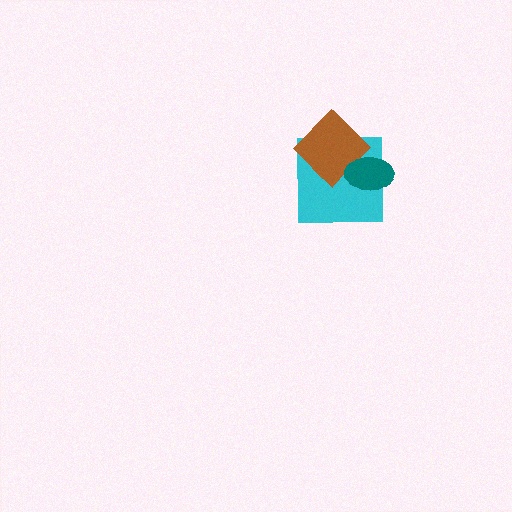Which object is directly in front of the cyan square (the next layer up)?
The brown diamond is directly in front of the cyan square.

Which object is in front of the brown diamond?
The teal ellipse is in front of the brown diamond.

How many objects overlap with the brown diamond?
2 objects overlap with the brown diamond.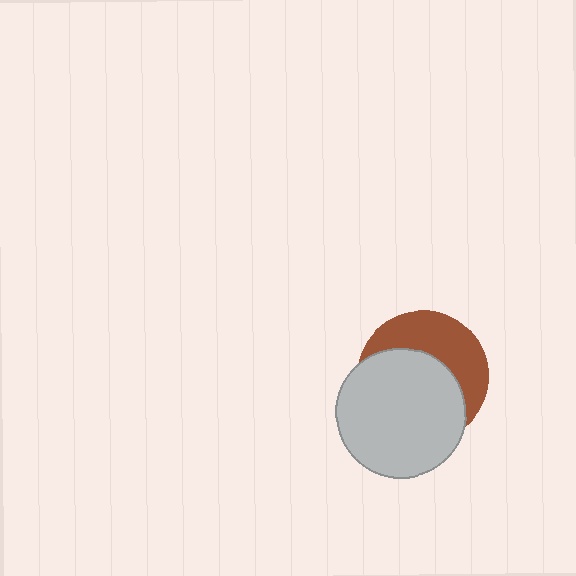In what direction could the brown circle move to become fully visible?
The brown circle could move toward the upper-right. That would shift it out from behind the light gray circle entirely.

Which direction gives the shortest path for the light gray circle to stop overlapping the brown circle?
Moving toward the lower-left gives the shortest separation.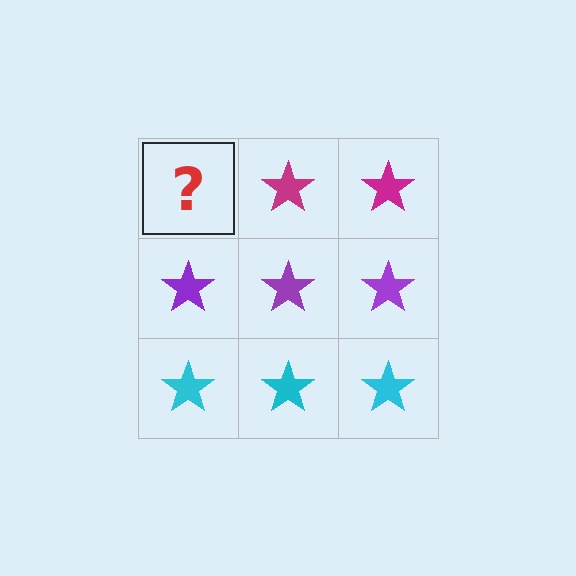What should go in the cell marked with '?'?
The missing cell should contain a magenta star.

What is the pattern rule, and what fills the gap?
The rule is that each row has a consistent color. The gap should be filled with a magenta star.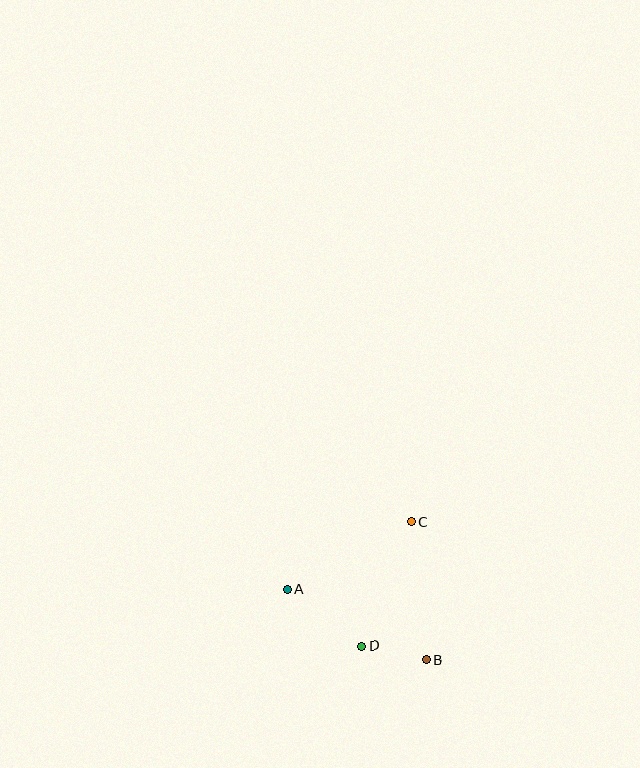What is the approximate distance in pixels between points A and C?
The distance between A and C is approximately 141 pixels.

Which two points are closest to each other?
Points B and D are closest to each other.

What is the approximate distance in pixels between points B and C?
The distance between B and C is approximately 139 pixels.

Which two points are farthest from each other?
Points A and B are farthest from each other.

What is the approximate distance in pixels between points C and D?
The distance between C and D is approximately 134 pixels.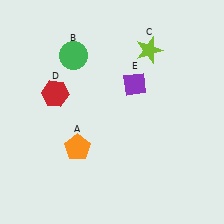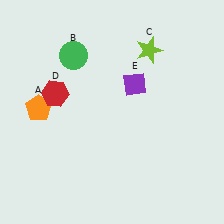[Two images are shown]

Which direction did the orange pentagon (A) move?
The orange pentagon (A) moved up.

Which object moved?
The orange pentagon (A) moved up.